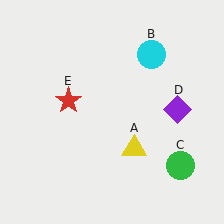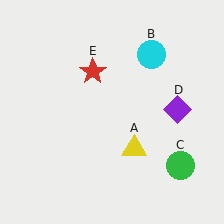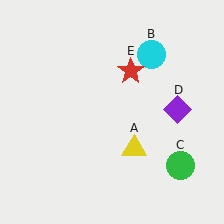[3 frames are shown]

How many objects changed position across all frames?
1 object changed position: red star (object E).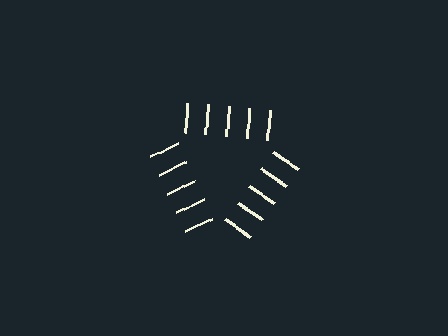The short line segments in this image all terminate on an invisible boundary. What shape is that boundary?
An illusory triangle — the line segments terminate on its edges but no continuous stroke is drawn.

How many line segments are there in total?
15 — 5 along each of the 3 edges.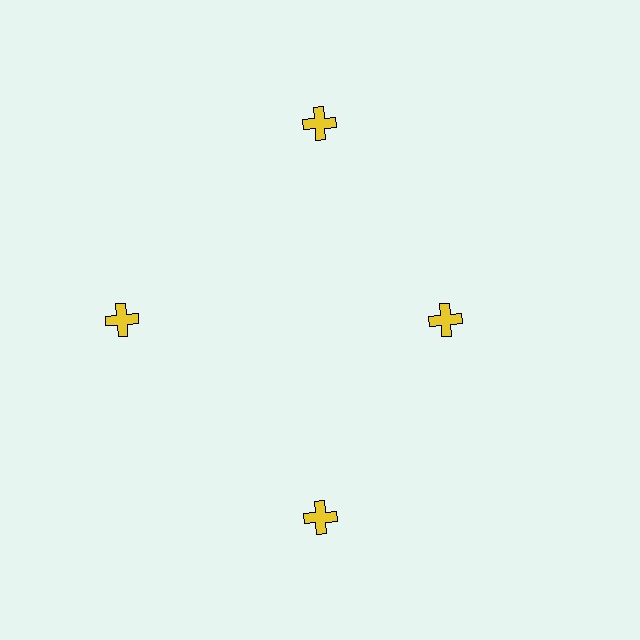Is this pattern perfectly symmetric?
No. The 4 yellow crosses are arranged in a ring, but one element near the 3 o'clock position is pulled inward toward the center, breaking the 4-fold rotational symmetry.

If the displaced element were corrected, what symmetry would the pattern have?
It would have 4-fold rotational symmetry — the pattern would map onto itself every 90 degrees.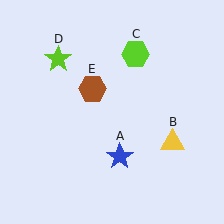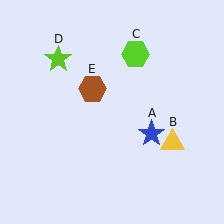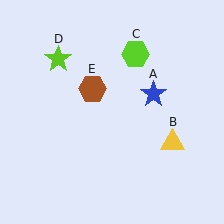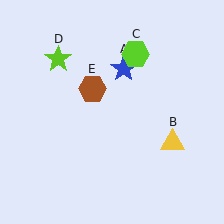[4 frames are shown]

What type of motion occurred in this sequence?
The blue star (object A) rotated counterclockwise around the center of the scene.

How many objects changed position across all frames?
1 object changed position: blue star (object A).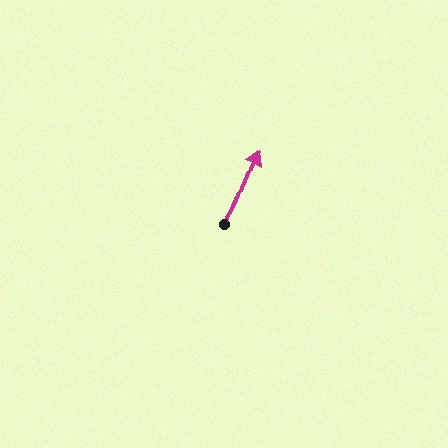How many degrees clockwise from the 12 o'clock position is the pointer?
Approximately 23 degrees.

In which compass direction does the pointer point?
Northeast.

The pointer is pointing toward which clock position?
Roughly 1 o'clock.